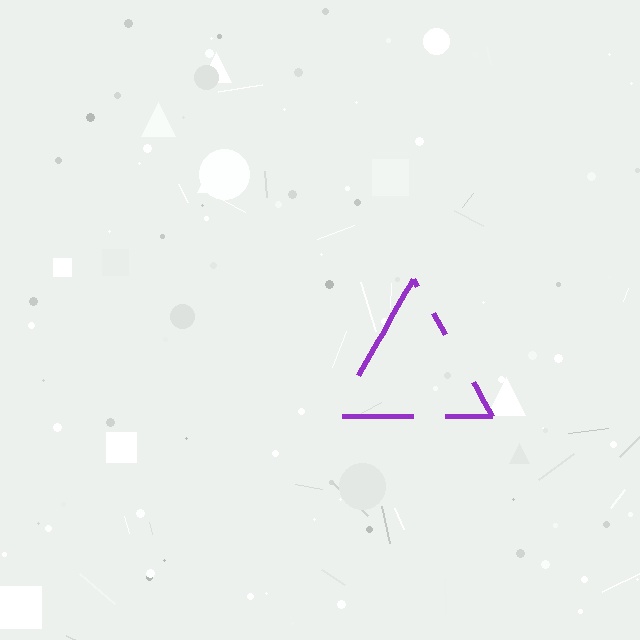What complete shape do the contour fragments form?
The contour fragments form a triangle.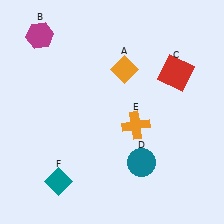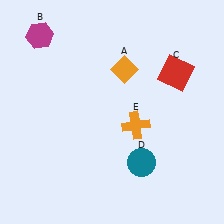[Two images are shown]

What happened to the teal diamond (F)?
The teal diamond (F) was removed in Image 2. It was in the bottom-left area of Image 1.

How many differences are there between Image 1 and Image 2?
There is 1 difference between the two images.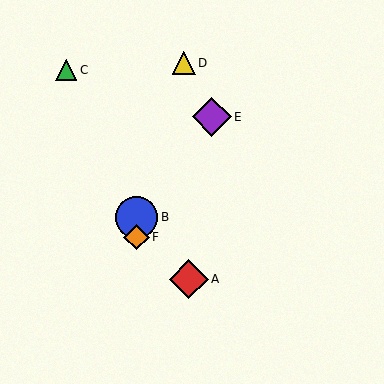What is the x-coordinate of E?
Object E is at x≈212.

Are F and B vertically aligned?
Yes, both are at x≈137.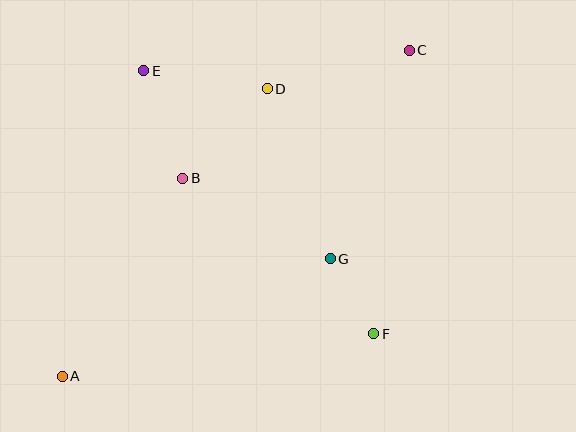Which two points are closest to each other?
Points F and G are closest to each other.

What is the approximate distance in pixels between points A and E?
The distance between A and E is approximately 316 pixels.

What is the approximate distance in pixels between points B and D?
The distance between B and D is approximately 123 pixels.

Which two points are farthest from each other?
Points A and C are farthest from each other.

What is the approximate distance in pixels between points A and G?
The distance between A and G is approximately 293 pixels.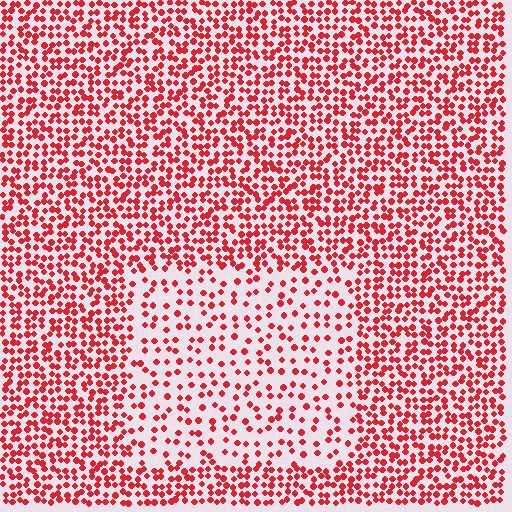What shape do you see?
I see a rectangle.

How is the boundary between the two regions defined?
The boundary is defined by a change in element density (approximately 2.1x ratio). All elements are the same color, size, and shape.